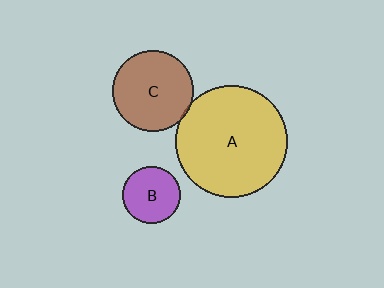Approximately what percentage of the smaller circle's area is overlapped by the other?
Approximately 5%.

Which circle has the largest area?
Circle A (yellow).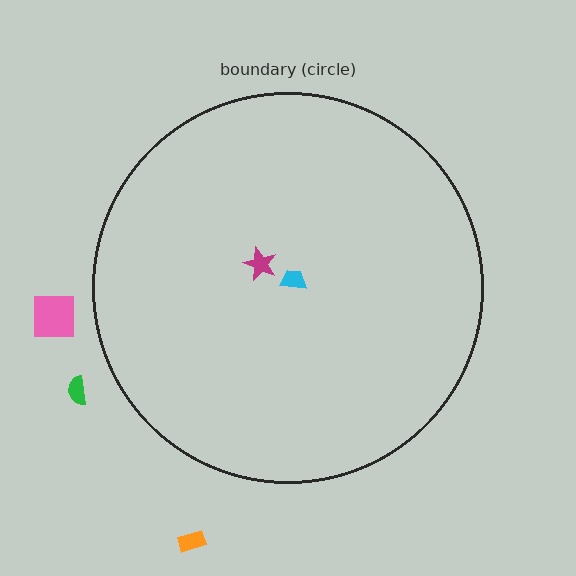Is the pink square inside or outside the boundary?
Outside.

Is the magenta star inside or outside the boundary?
Inside.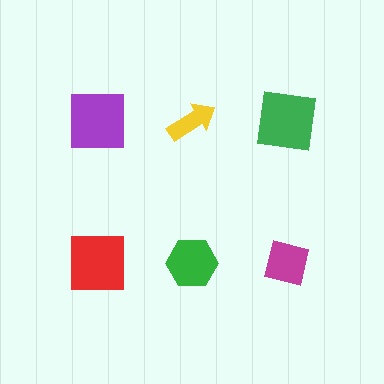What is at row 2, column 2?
A green hexagon.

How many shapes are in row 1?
3 shapes.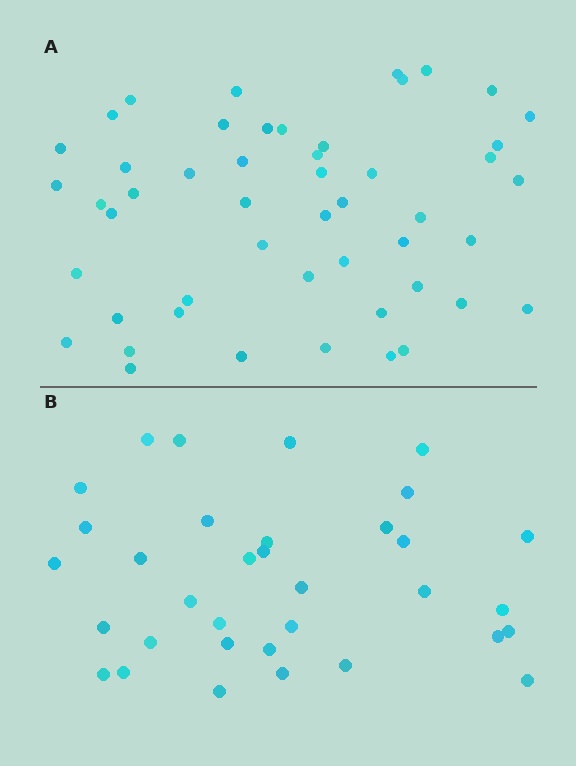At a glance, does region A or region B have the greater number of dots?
Region A (the top region) has more dots.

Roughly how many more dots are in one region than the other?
Region A has approximately 15 more dots than region B.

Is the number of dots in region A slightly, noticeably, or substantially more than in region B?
Region A has substantially more. The ratio is roughly 1.5 to 1.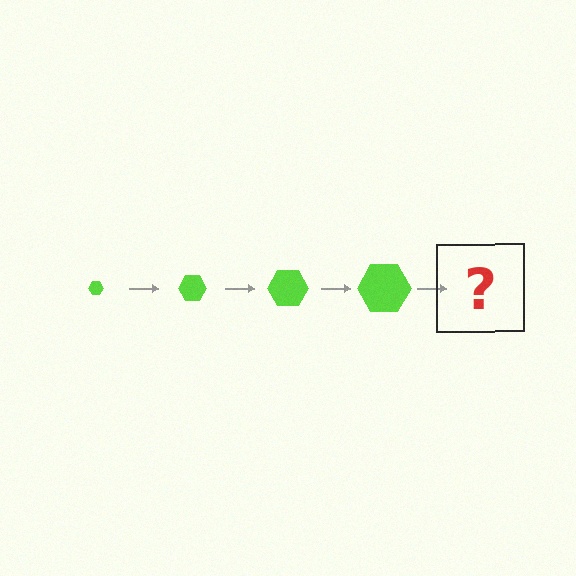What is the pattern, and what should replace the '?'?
The pattern is that the hexagon gets progressively larger each step. The '?' should be a lime hexagon, larger than the previous one.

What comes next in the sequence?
The next element should be a lime hexagon, larger than the previous one.